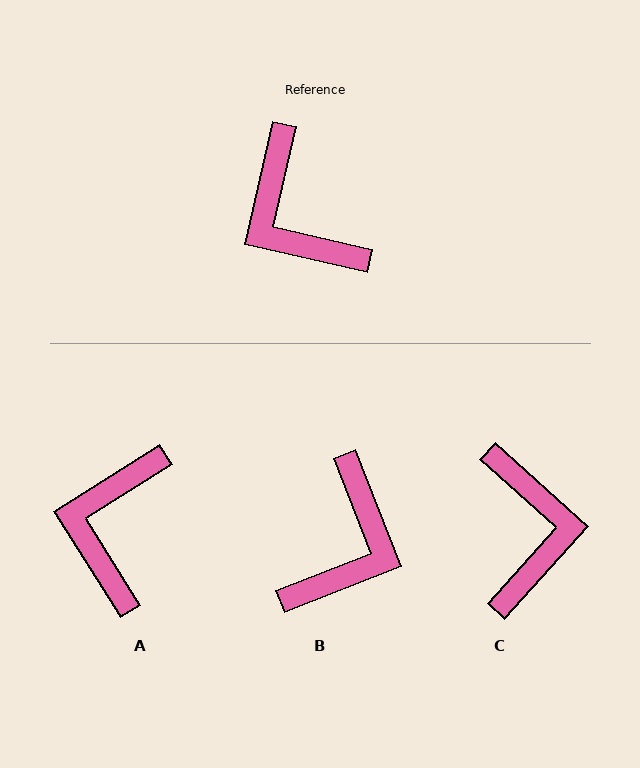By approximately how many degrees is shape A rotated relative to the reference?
Approximately 45 degrees clockwise.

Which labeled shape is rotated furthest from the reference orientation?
C, about 151 degrees away.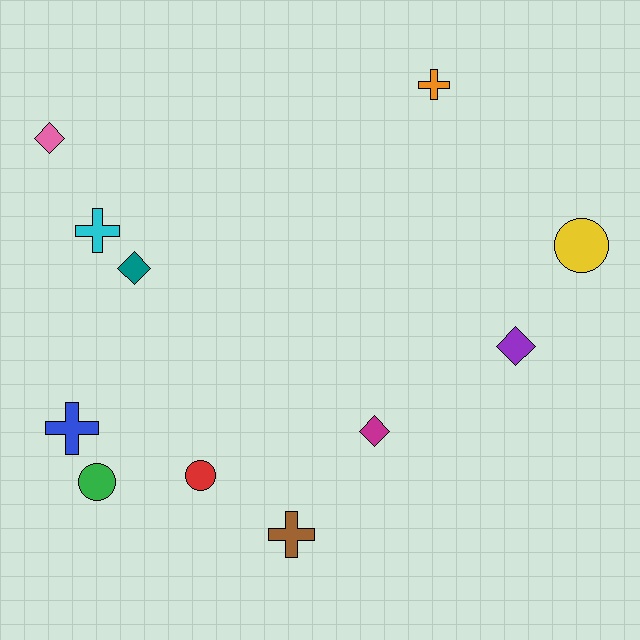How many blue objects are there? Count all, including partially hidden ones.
There is 1 blue object.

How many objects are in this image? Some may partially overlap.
There are 11 objects.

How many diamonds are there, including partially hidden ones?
There are 4 diamonds.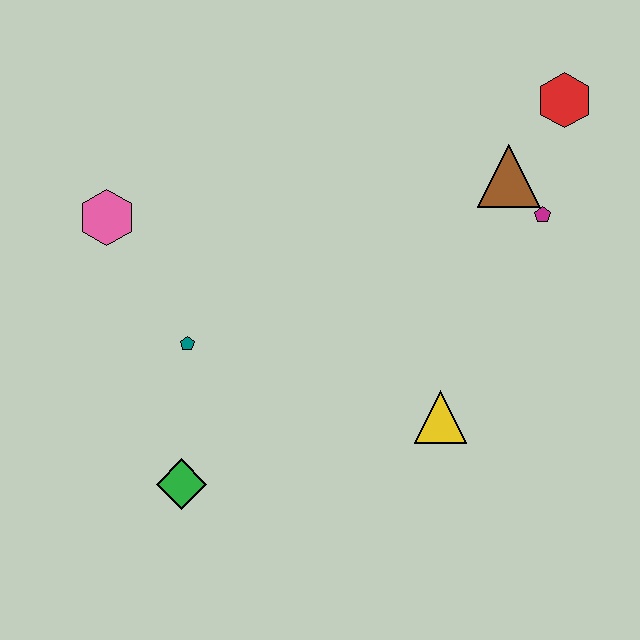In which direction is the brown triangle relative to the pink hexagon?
The brown triangle is to the right of the pink hexagon.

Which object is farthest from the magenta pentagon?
The green diamond is farthest from the magenta pentagon.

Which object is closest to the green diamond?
The teal pentagon is closest to the green diamond.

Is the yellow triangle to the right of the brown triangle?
No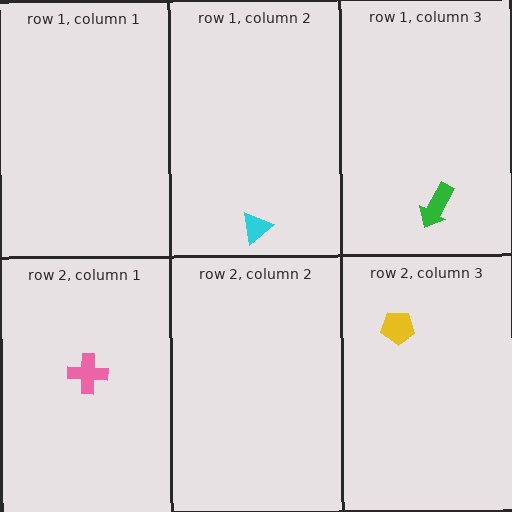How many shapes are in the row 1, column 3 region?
1.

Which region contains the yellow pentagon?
The row 2, column 3 region.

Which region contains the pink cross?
The row 2, column 1 region.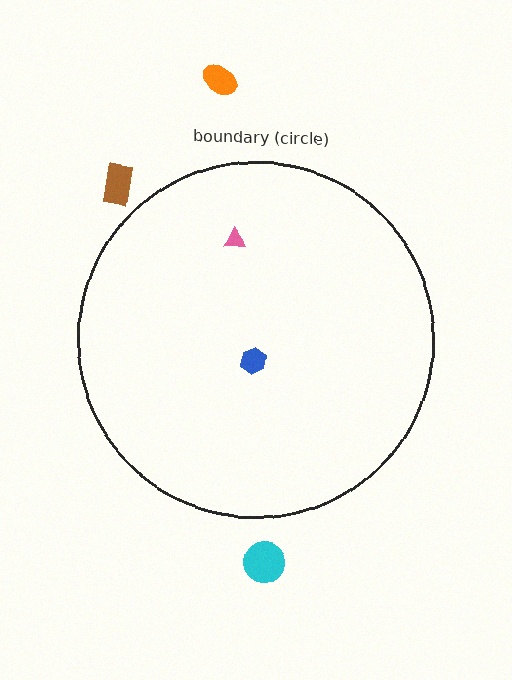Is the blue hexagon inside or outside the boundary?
Inside.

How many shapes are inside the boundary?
2 inside, 3 outside.